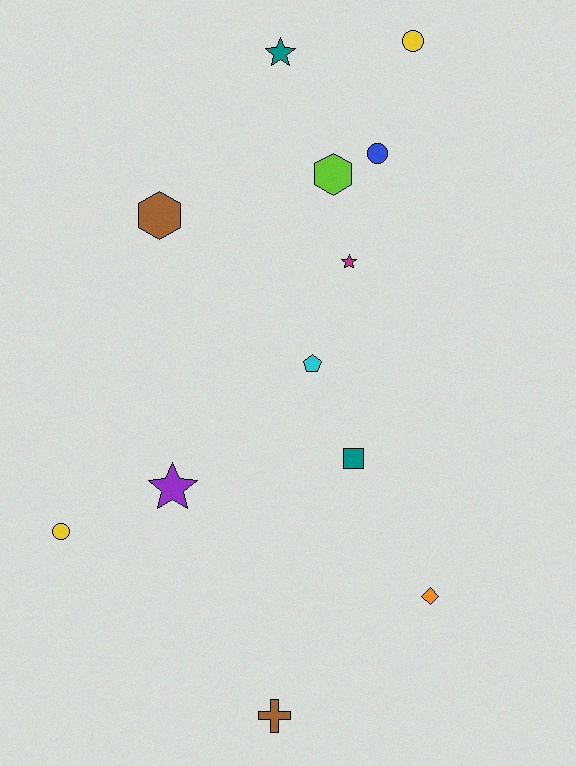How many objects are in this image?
There are 12 objects.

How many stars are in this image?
There are 3 stars.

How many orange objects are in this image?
There is 1 orange object.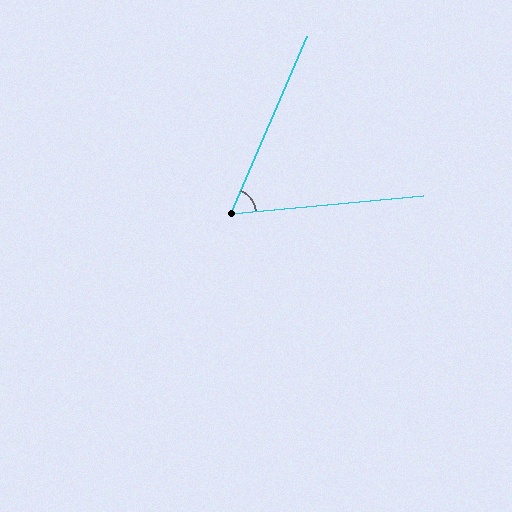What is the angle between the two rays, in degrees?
Approximately 61 degrees.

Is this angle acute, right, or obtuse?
It is acute.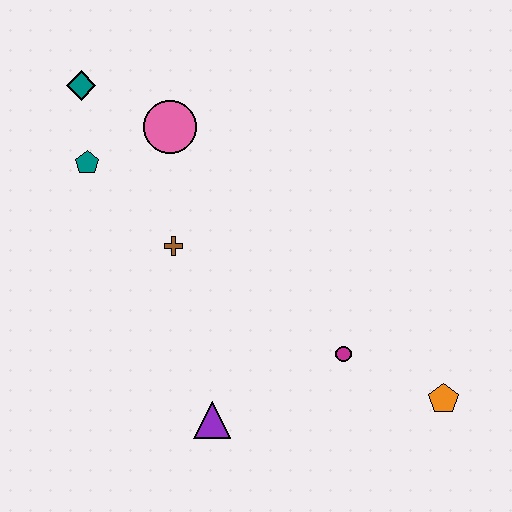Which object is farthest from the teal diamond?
The orange pentagon is farthest from the teal diamond.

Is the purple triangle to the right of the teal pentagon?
Yes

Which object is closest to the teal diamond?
The teal pentagon is closest to the teal diamond.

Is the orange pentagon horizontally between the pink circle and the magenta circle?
No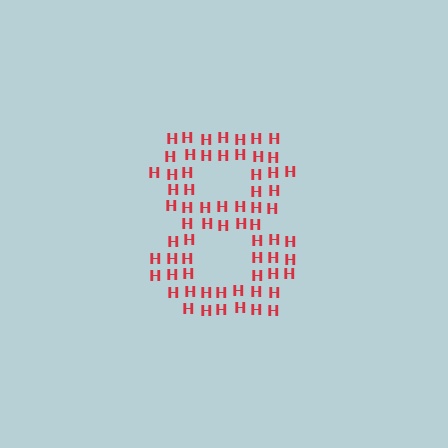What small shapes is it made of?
It is made of small letter H's.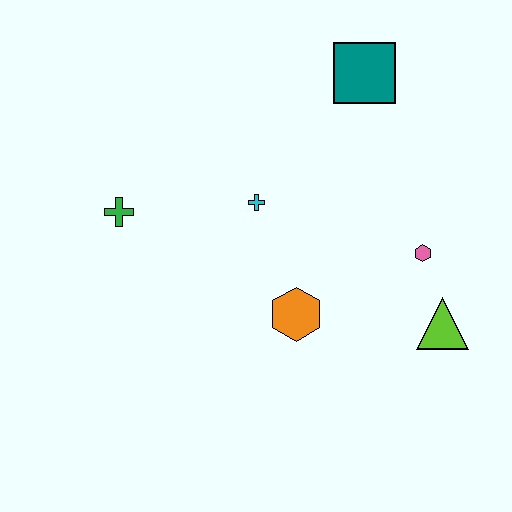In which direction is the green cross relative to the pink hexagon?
The green cross is to the left of the pink hexagon.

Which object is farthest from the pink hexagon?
The green cross is farthest from the pink hexagon.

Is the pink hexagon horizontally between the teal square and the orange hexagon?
No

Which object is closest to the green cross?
The cyan cross is closest to the green cross.